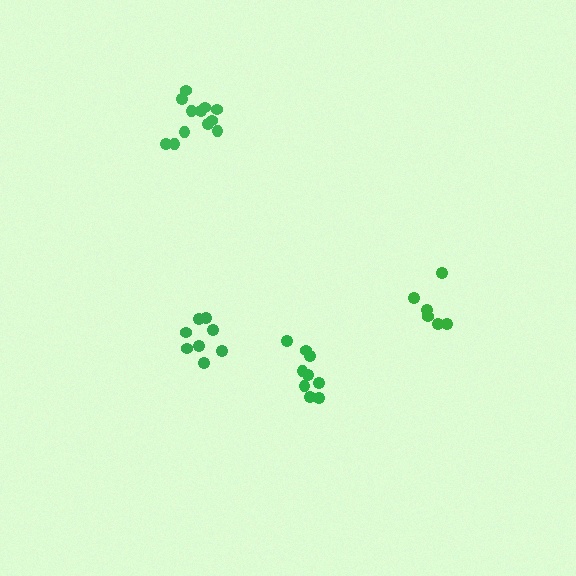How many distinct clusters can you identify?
There are 4 distinct clusters.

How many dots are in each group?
Group 1: 8 dots, Group 2: 9 dots, Group 3: 6 dots, Group 4: 12 dots (35 total).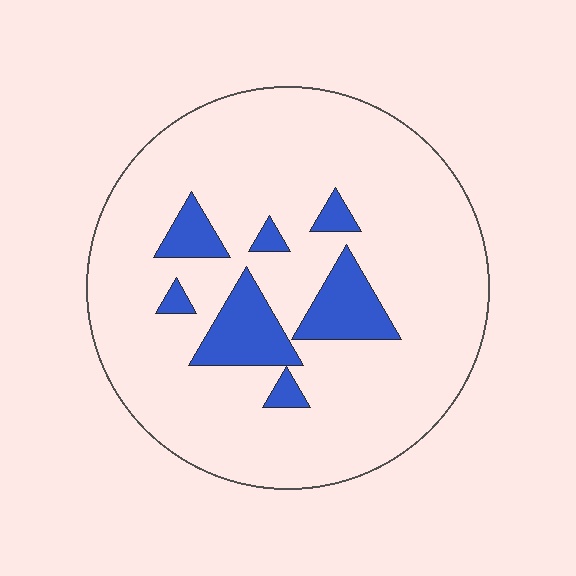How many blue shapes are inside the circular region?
7.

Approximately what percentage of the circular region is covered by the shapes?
Approximately 15%.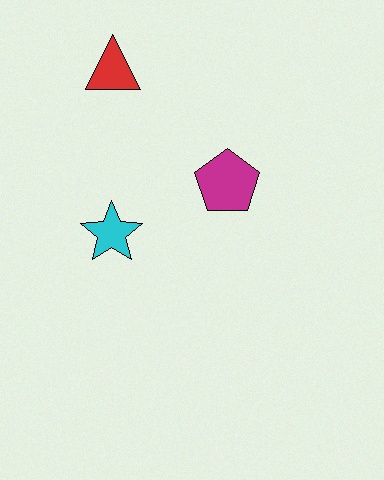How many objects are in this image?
There are 3 objects.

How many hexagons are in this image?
There are no hexagons.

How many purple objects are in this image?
There are no purple objects.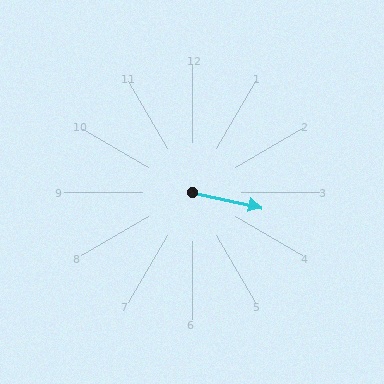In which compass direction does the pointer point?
East.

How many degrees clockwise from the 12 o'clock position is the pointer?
Approximately 103 degrees.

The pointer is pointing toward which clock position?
Roughly 3 o'clock.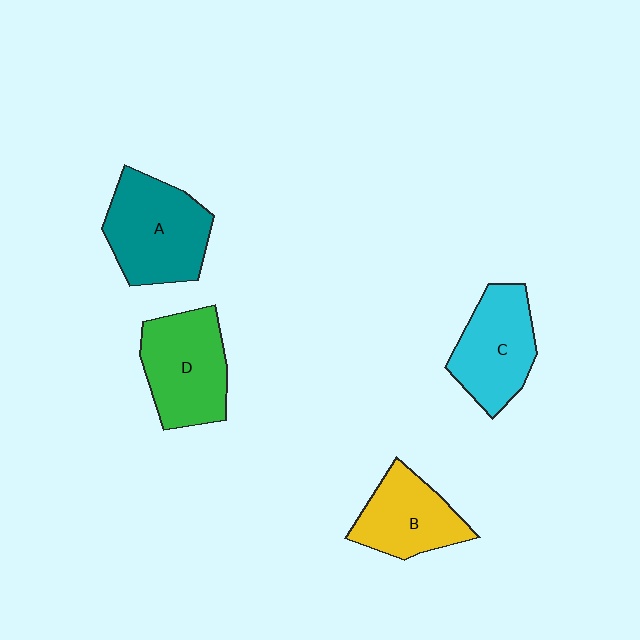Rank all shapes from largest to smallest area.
From largest to smallest: A (teal), D (green), C (cyan), B (yellow).